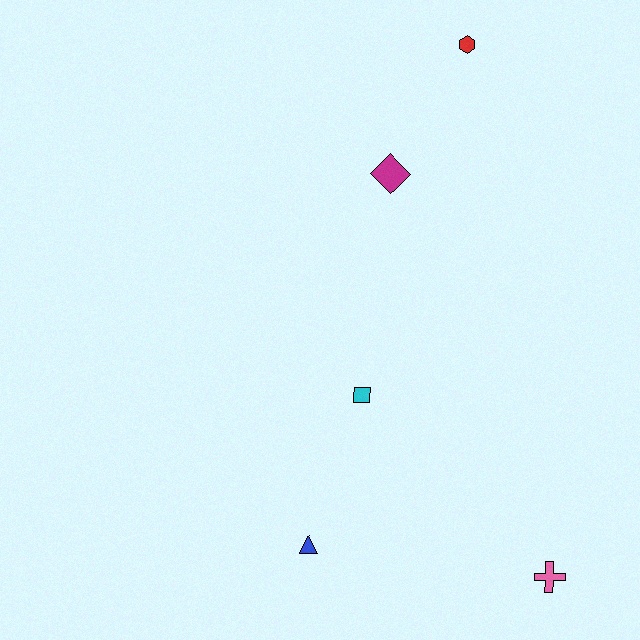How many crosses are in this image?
There is 1 cross.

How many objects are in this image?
There are 5 objects.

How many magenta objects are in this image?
There is 1 magenta object.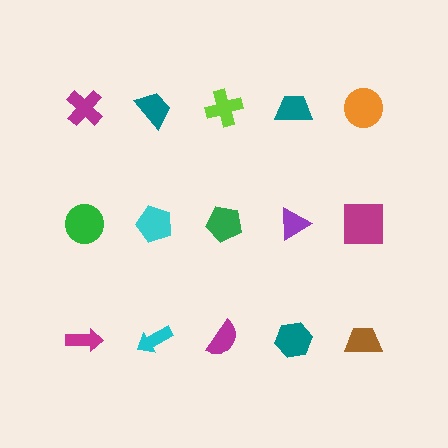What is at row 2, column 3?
A green pentagon.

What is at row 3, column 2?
A cyan arrow.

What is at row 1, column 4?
A teal trapezoid.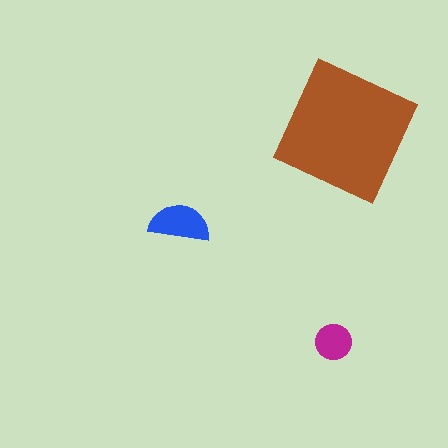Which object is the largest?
The brown square.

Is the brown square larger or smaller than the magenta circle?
Larger.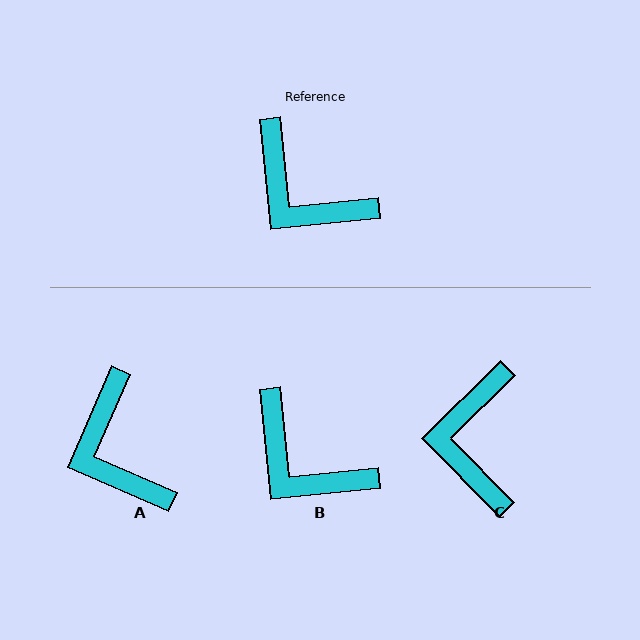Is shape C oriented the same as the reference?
No, it is off by about 51 degrees.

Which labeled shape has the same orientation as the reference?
B.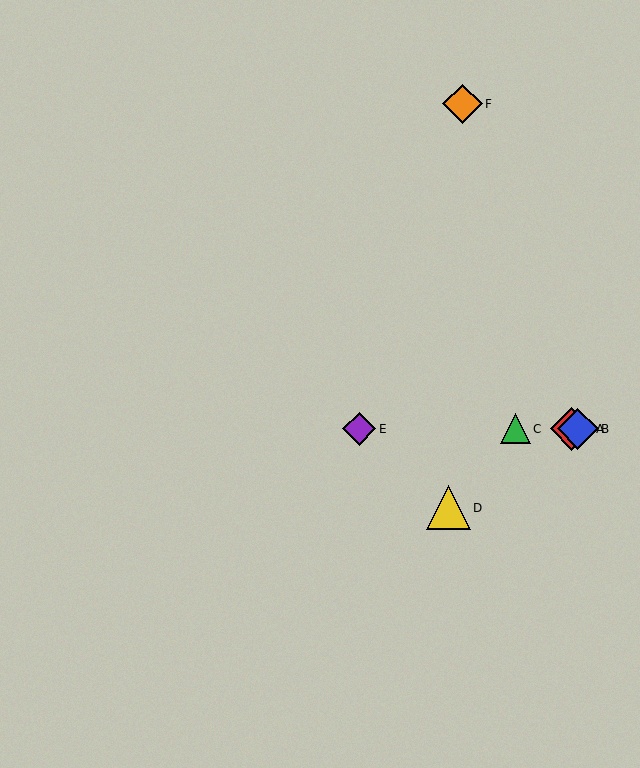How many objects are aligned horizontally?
4 objects (A, B, C, E) are aligned horizontally.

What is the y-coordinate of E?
Object E is at y≈429.